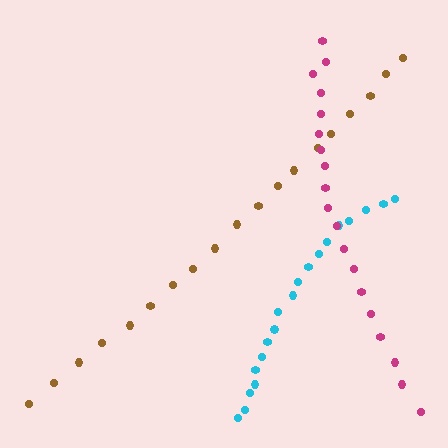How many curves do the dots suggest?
There are 3 distinct paths.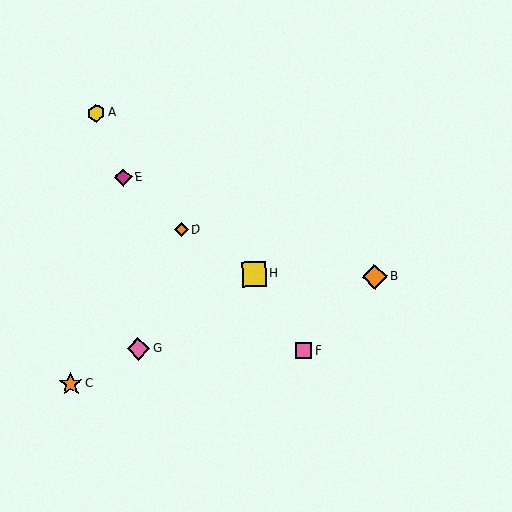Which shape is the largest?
The orange diamond (labeled B) is the largest.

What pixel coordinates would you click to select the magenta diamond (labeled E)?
Click at (123, 178) to select the magenta diamond E.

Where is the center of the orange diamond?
The center of the orange diamond is at (375, 277).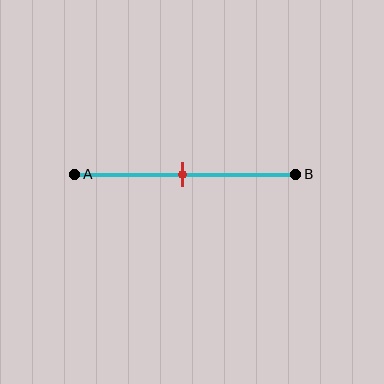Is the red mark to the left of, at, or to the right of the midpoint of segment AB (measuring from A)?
The red mark is approximately at the midpoint of segment AB.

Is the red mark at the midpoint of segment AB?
Yes, the mark is approximately at the midpoint.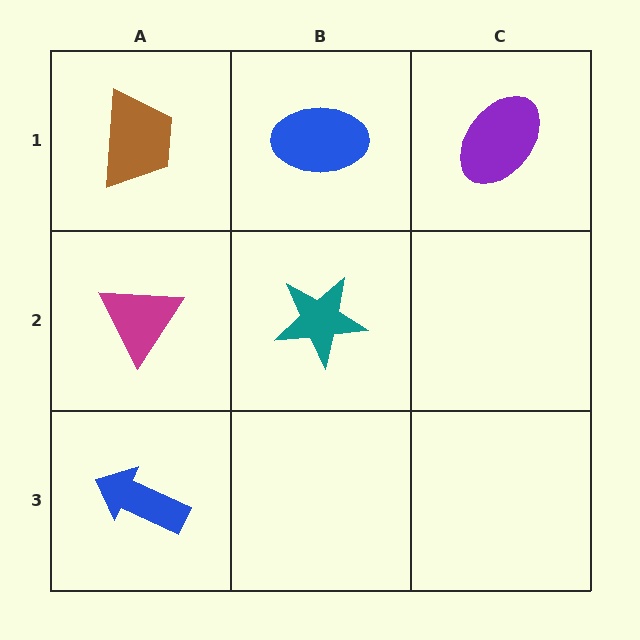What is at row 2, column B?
A teal star.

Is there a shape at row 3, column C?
No, that cell is empty.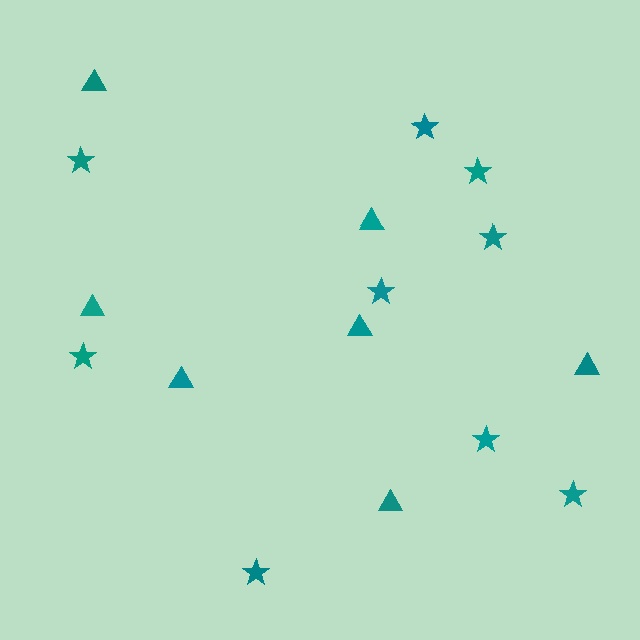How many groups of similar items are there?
There are 2 groups: one group of stars (9) and one group of triangles (7).